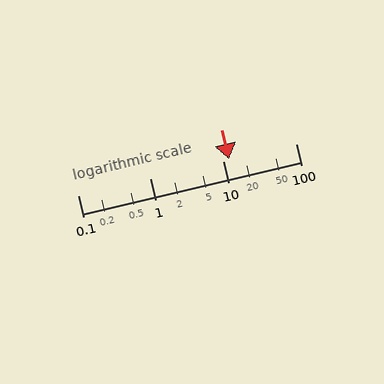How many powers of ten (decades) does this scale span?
The scale spans 3 decades, from 0.1 to 100.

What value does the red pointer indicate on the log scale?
The pointer indicates approximately 12.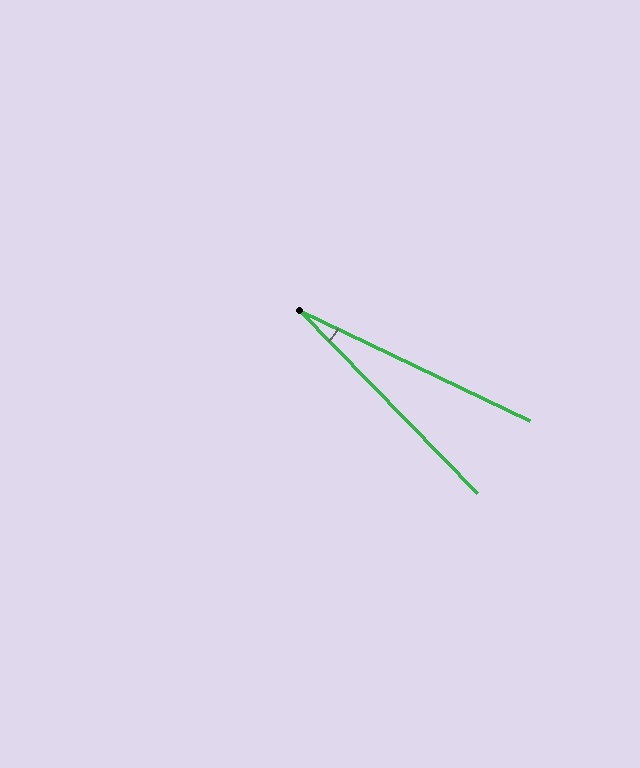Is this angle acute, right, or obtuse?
It is acute.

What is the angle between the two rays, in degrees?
Approximately 20 degrees.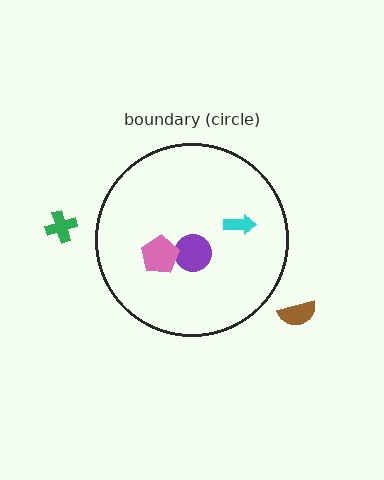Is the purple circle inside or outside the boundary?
Inside.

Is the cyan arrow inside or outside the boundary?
Inside.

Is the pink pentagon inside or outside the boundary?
Inside.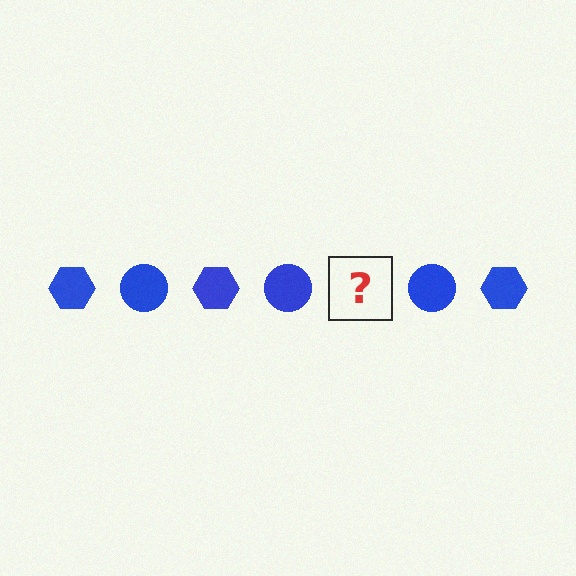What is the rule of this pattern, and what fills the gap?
The rule is that the pattern cycles through hexagon, circle shapes in blue. The gap should be filled with a blue hexagon.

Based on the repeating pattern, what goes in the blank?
The blank should be a blue hexagon.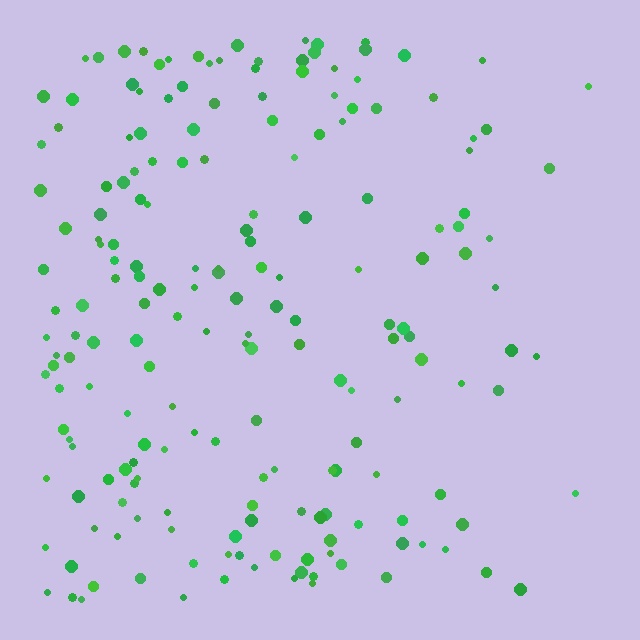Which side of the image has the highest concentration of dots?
The left.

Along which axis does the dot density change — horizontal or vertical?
Horizontal.